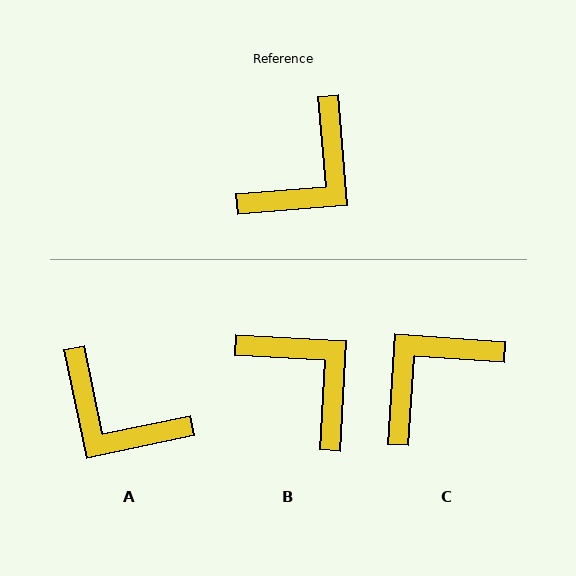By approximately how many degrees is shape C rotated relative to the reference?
Approximately 172 degrees counter-clockwise.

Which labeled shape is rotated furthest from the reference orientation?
C, about 172 degrees away.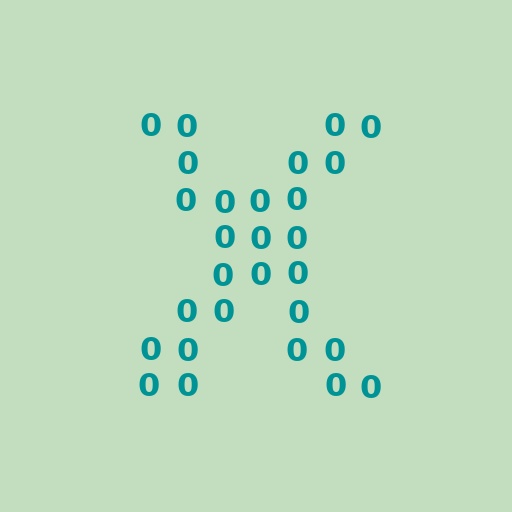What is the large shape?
The large shape is the letter X.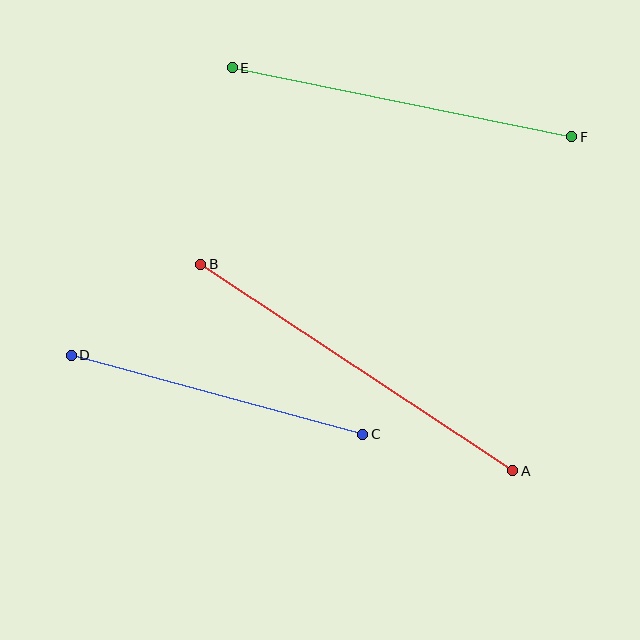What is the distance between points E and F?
The distance is approximately 347 pixels.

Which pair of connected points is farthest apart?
Points A and B are farthest apart.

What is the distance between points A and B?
The distance is approximately 374 pixels.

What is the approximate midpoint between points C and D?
The midpoint is at approximately (217, 395) pixels.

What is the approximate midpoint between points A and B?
The midpoint is at approximately (357, 367) pixels.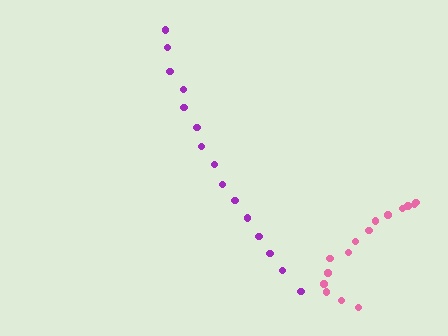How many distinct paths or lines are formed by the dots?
There are 2 distinct paths.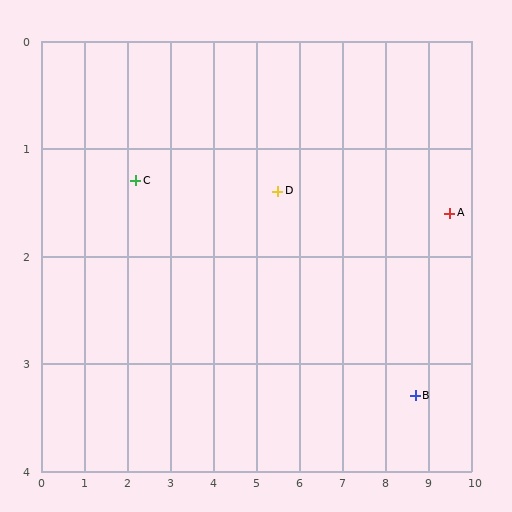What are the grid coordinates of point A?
Point A is at approximately (9.5, 1.6).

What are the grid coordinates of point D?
Point D is at approximately (5.5, 1.4).